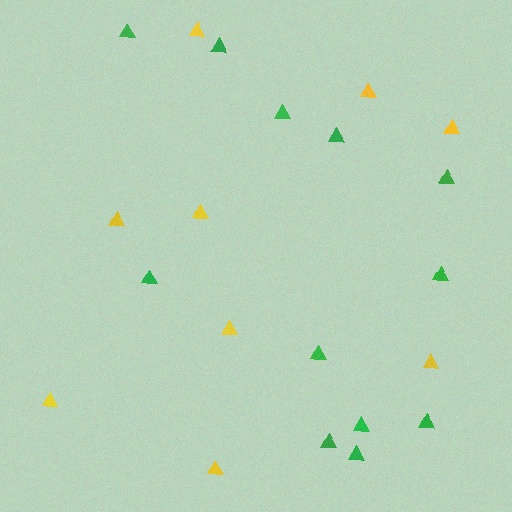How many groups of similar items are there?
There are 2 groups: one group of yellow triangles (9) and one group of green triangles (12).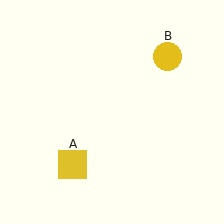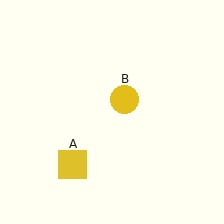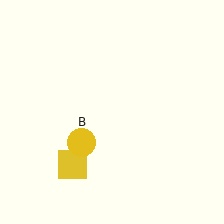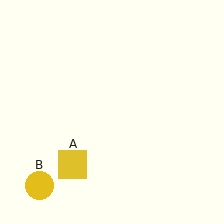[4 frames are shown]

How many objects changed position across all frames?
1 object changed position: yellow circle (object B).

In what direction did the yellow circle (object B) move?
The yellow circle (object B) moved down and to the left.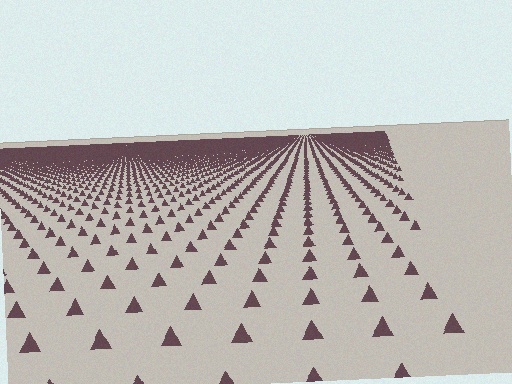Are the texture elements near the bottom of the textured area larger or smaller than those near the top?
Larger. Near the bottom, elements are closer to the viewer and appear at a bigger on-screen size.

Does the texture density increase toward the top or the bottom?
Density increases toward the top.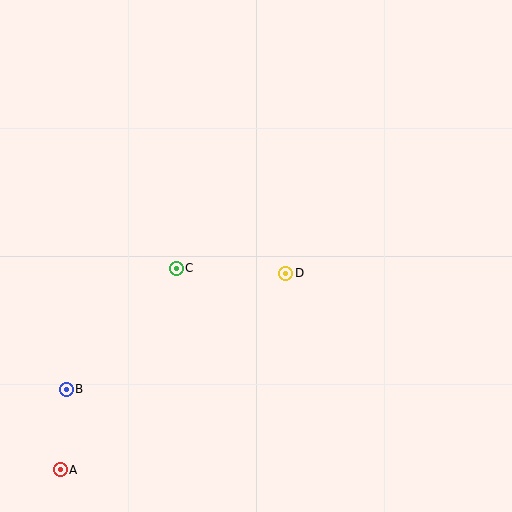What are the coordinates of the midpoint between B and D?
The midpoint between B and D is at (176, 331).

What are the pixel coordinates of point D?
Point D is at (286, 273).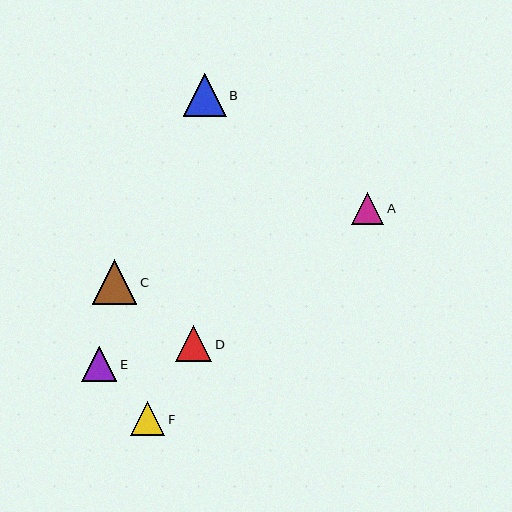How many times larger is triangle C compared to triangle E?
Triangle C is approximately 1.3 times the size of triangle E.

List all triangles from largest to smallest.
From largest to smallest: C, B, D, E, F, A.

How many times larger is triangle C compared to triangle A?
Triangle C is approximately 1.4 times the size of triangle A.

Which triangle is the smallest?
Triangle A is the smallest with a size of approximately 32 pixels.